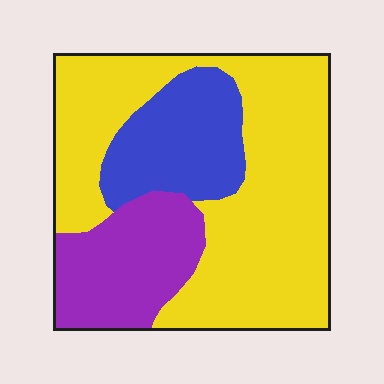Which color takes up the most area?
Yellow, at roughly 60%.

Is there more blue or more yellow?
Yellow.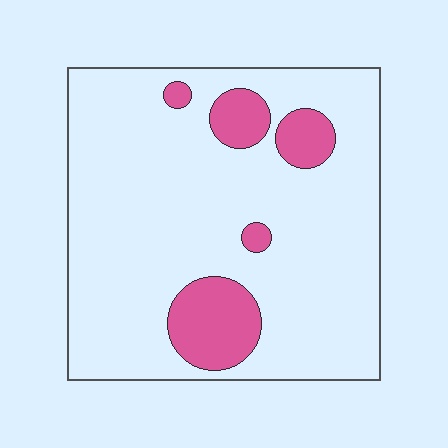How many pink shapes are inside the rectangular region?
5.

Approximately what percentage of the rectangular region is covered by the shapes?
Approximately 15%.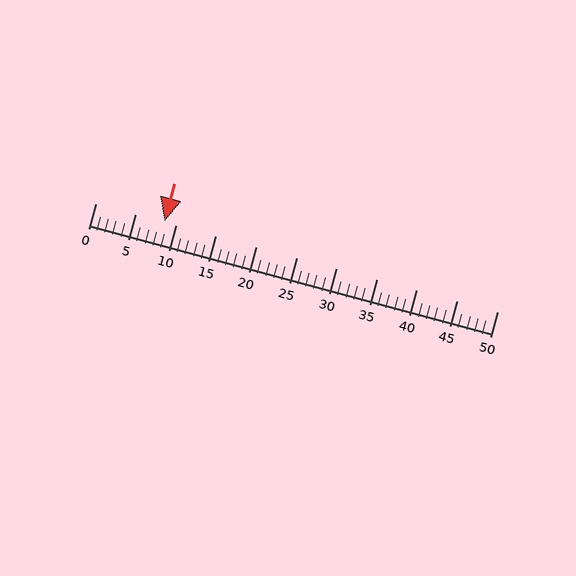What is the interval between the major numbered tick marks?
The major tick marks are spaced 5 units apart.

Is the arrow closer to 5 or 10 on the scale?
The arrow is closer to 10.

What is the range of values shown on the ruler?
The ruler shows values from 0 to 50.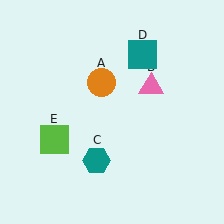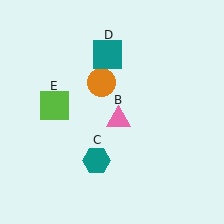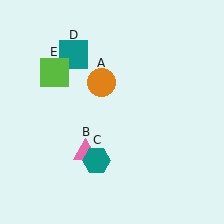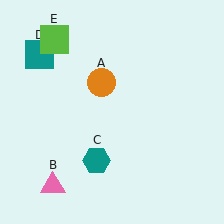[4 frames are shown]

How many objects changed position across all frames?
3 objects changed position: pink triangle (object B), teal square (object D), lime square (object E).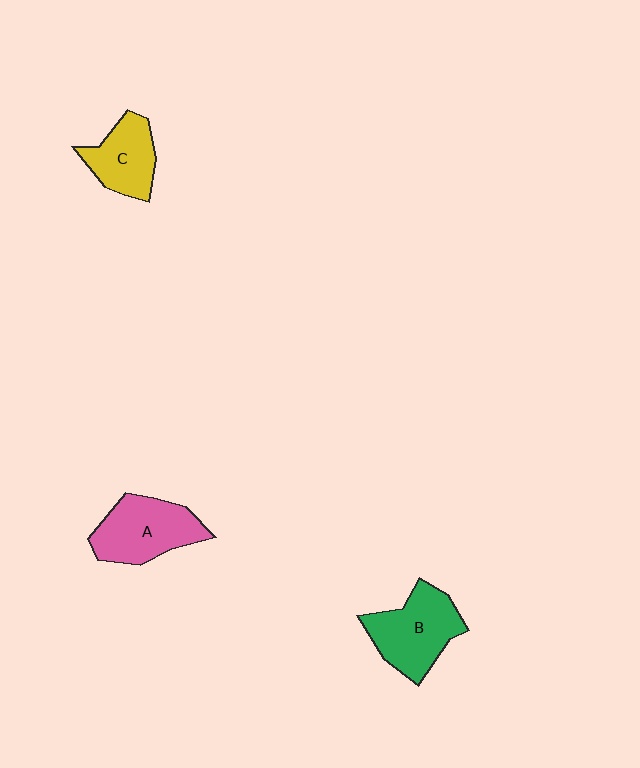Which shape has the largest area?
Shape B (green).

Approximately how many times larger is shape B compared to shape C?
Approximately 1.3 times.